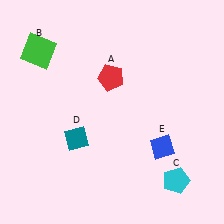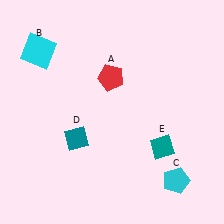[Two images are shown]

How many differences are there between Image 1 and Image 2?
There are 2 differences between the two images.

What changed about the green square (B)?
In Image 1, B is green. In Image 2, it changed to cyan.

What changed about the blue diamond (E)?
In Image 1, E is blue. In Image 2, it changed to teal.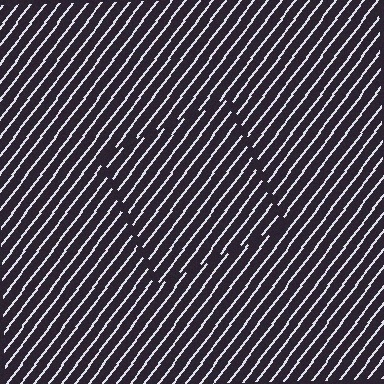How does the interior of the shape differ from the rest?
The interior of the shape contains the same grating, shifted by half a period — the contour is defined by the phase discontinuity where line-ends from the inner and outer gratings abut.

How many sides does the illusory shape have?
4 sides — the line-ends trace a square.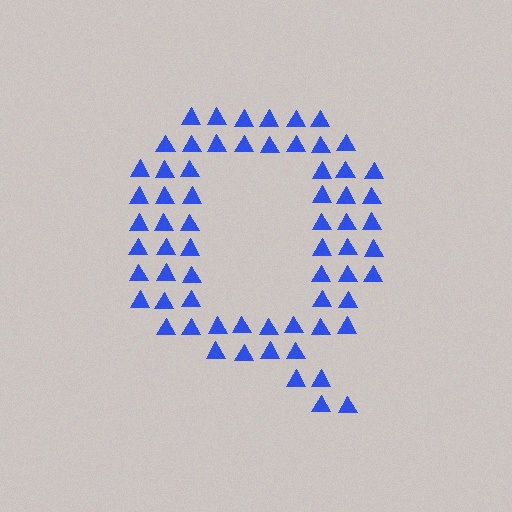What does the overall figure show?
The overall figure shows the letter Q.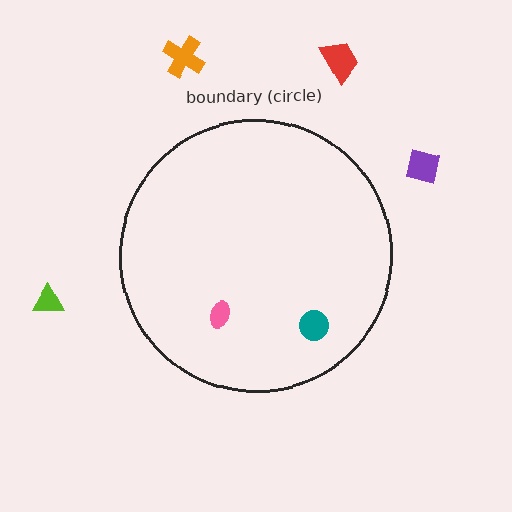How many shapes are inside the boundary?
2 inside, 4 outside.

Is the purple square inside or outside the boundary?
Outside.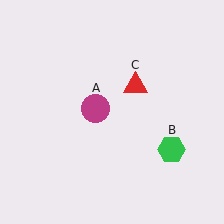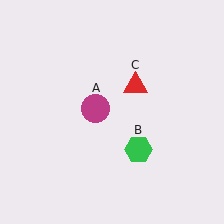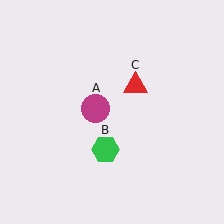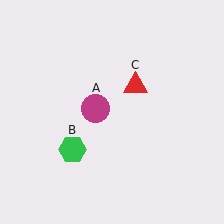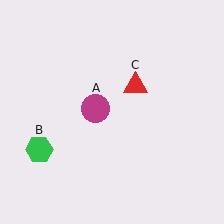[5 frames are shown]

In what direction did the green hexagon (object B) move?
The green hexagon (object B) moved left.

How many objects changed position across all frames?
1 object changed position: green hexagon (object B).